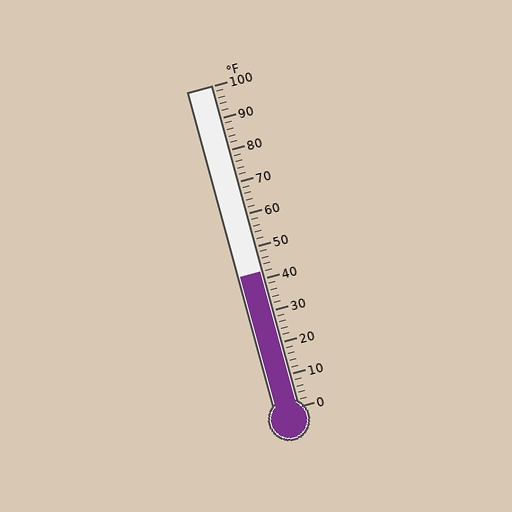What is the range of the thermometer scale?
The thermometer scale ranges from 0°F to 100°F.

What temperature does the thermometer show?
The thermometer shows approximately 42°F.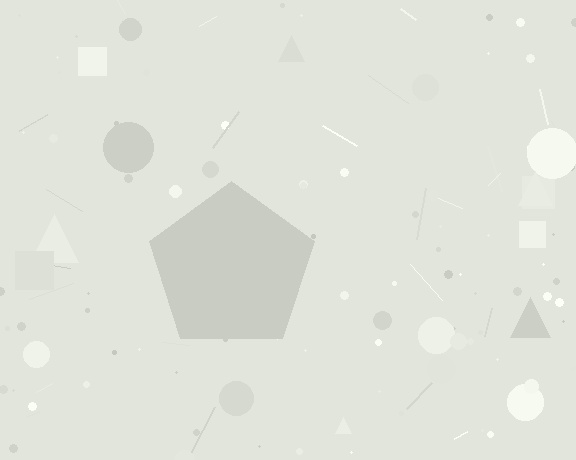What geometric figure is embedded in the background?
A pentagon is embedded in the background.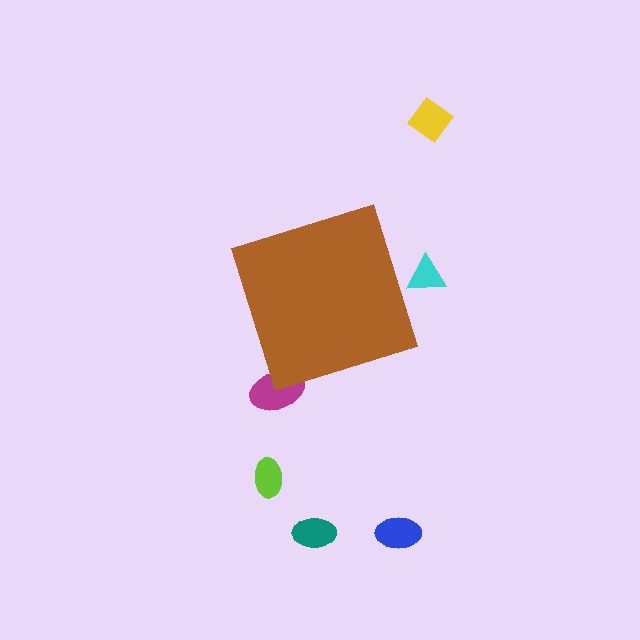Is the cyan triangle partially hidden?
Yes, the cyan triangle is partially hidden behind the brown diamond.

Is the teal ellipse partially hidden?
No, the teal ellipse is fully visible.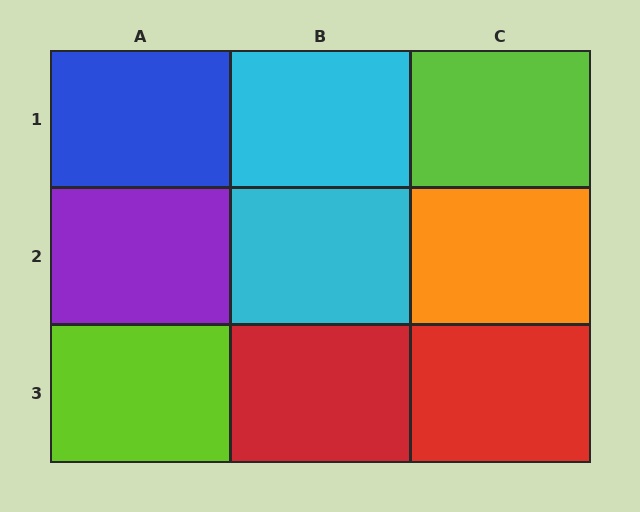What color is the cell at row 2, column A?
Purple.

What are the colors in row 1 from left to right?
Blue, cyan, lime.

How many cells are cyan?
2 cells are cyan.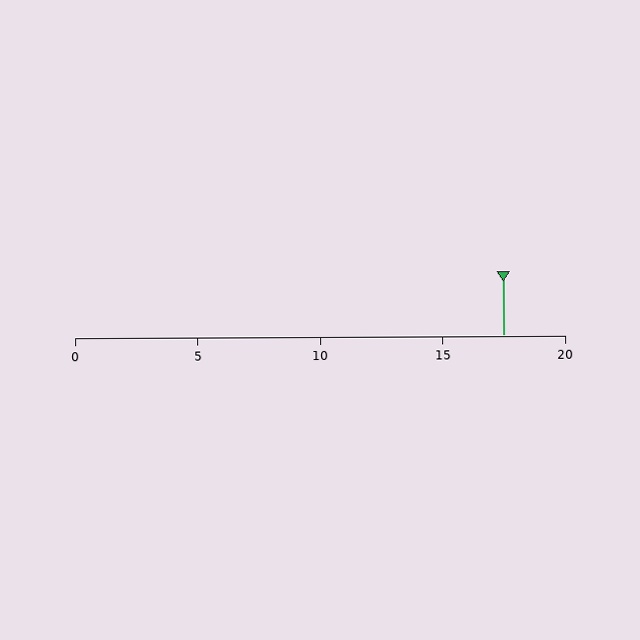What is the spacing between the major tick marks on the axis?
The major ticks are spaced 5 apart.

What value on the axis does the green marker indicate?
The marker indicates approximately 17.5.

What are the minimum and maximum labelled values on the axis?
The axis runs from 0 to 20.